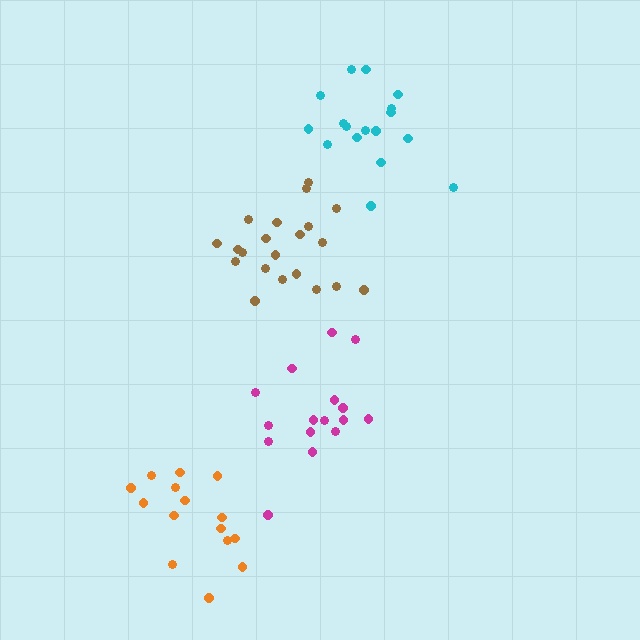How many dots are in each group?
Group 1: 16 dots, Group 2: 21 dots, Group 3: 17 dots, Group 4: 15 dots (69 total).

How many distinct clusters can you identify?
There are 4 distinct clusters.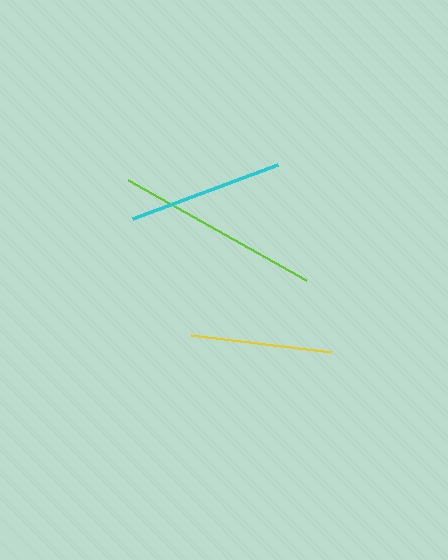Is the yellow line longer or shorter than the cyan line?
The cyan line is longer than the yellow line.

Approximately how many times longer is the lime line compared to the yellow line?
The lime line is approximately 1.4 times the length of the yellow line.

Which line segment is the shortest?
The yellow line is the shortest at approximately 141 pixels.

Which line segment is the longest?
The lime line is the longest at approximately 204 pixels.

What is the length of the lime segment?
The lime segment is approximately 204 pixels long.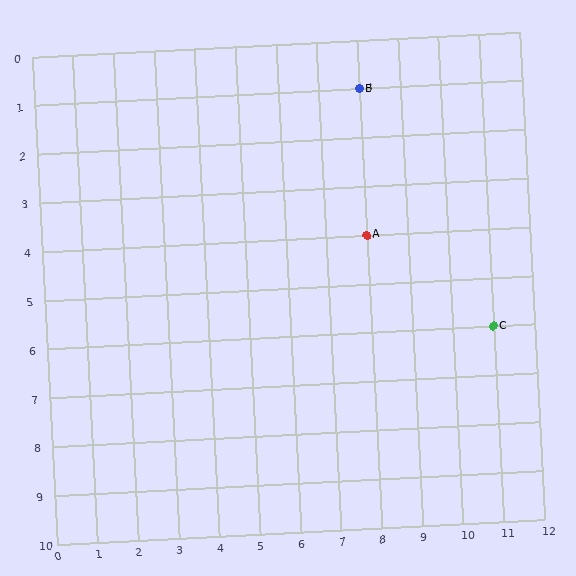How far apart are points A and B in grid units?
Points A and B are 3 rows apart.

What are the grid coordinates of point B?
Point B is at grid coordinates (8, 1).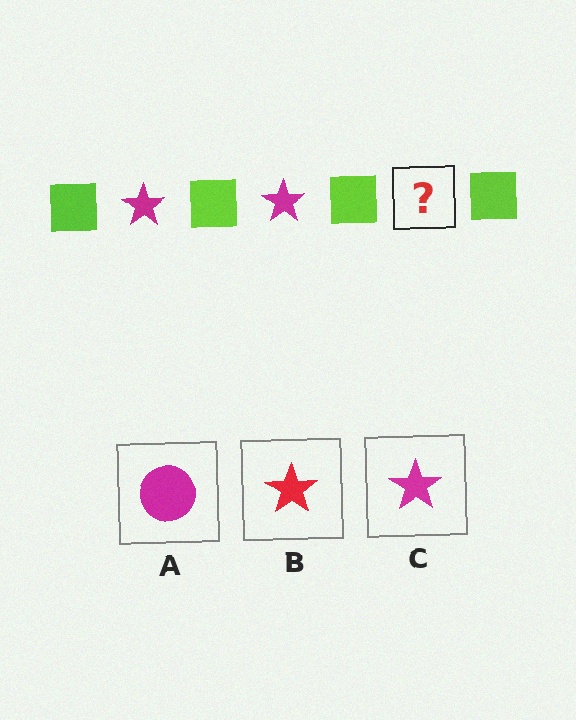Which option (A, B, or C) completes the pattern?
C.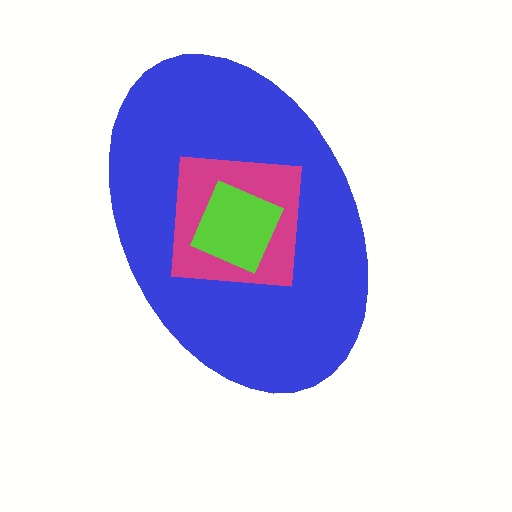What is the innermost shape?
The lime square.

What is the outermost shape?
The blue ellipse.